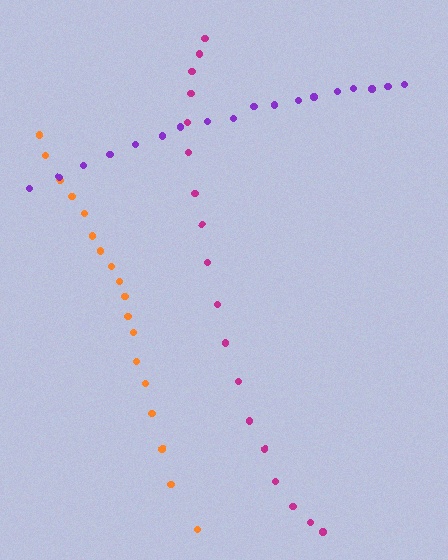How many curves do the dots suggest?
There are 3 distinct paths.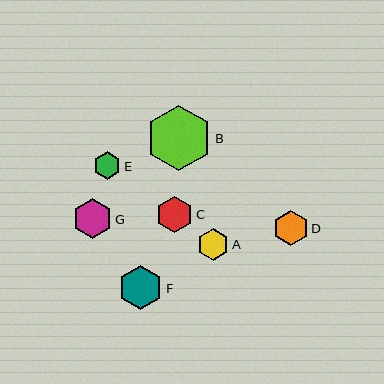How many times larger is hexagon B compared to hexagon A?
Hexagon B is approximately 2.1 times the size of hexagon A.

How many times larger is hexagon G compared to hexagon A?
Hexagon G is approximately 1.3 times the size of hexagon A.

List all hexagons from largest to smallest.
From largest to smallest: B, F, G, C, D, A, E.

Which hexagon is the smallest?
Hexagon E is the smallest with a size of approximately 27 pixels.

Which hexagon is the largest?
Hexagon B is the largest with a size of approximately 66 pixels.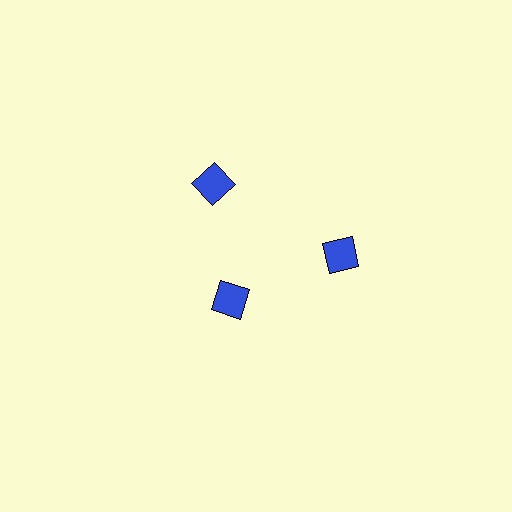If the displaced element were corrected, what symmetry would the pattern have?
It would have 3-fold rotational symmetry — the pattern would map onto itself every 120 degrees.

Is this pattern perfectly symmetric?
No. The 3 blue squares are arranged in a ring, but one element near the 7 o'clock position is pulled inward toward the center, breaking the 3-fold rotational symmetry.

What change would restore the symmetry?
The symmetry would be restored by moving it outward, back onto the ring so that all 3 squares sit at equal angles and equal distance from the center.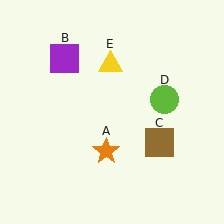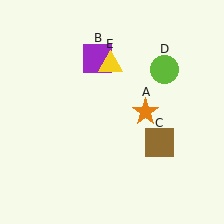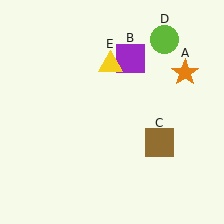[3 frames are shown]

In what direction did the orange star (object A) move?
The orange star (object A) moved up and to the right.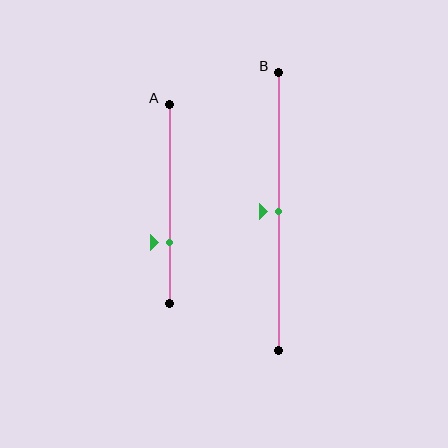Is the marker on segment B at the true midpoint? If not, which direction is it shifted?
Yes, the marker on segment B is at the true midpoint.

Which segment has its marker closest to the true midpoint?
Segment B has its marker closest to the true midpoint.